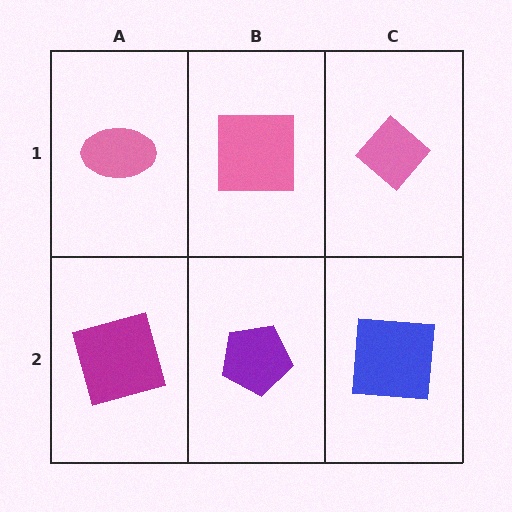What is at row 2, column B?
A purple pentagon.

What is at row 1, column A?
A pink ellipse.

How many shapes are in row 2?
3 shapes.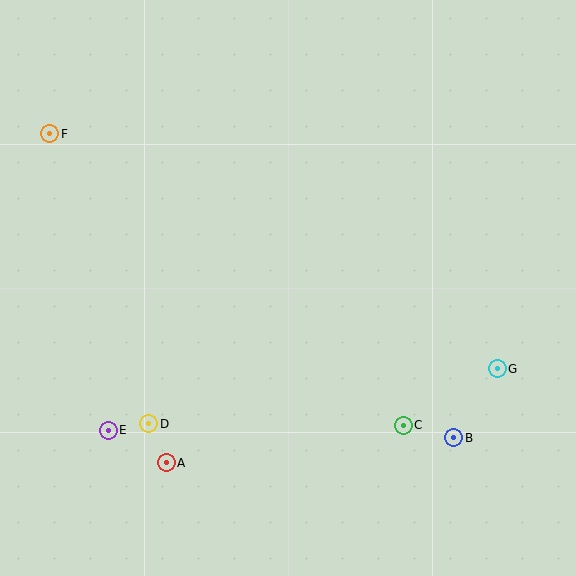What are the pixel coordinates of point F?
Point F is at (50, 134).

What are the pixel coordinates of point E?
Point E is at (108, 430).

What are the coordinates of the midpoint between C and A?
The midpoint between C and A is at (285, 444).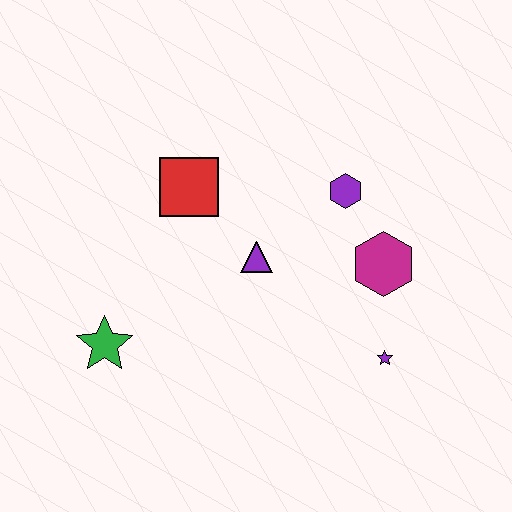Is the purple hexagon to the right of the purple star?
No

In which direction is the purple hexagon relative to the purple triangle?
The purple hexagon is to the right of the purple triangle.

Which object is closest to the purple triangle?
The red square is closest to the purple triangle.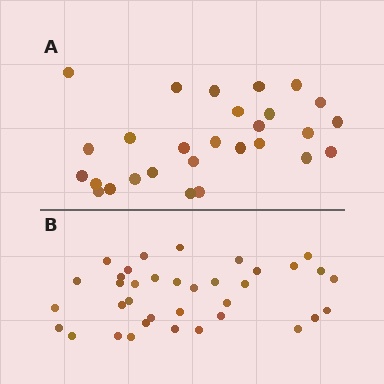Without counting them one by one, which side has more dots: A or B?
Region B (the bottom region) has more dots.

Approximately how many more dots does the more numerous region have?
Region B has roughly 8 or so more dots than region A.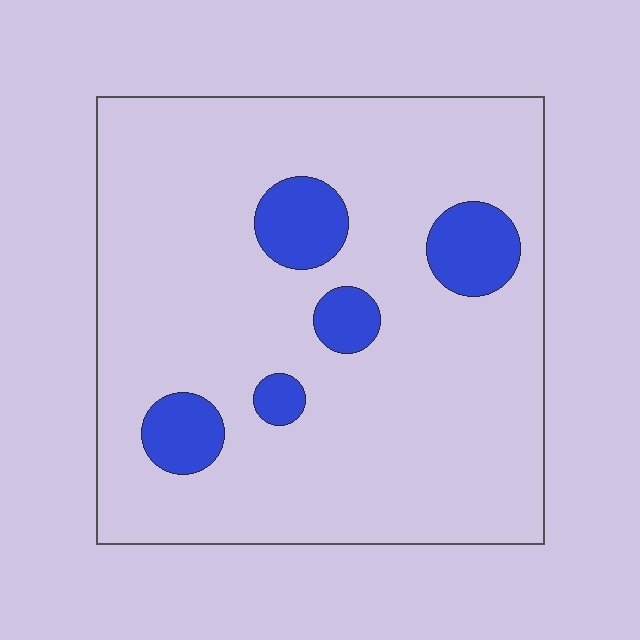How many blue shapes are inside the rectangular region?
5.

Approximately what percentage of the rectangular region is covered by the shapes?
Approximately 15%.